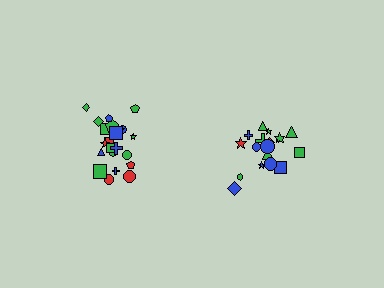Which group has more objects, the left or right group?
The left group.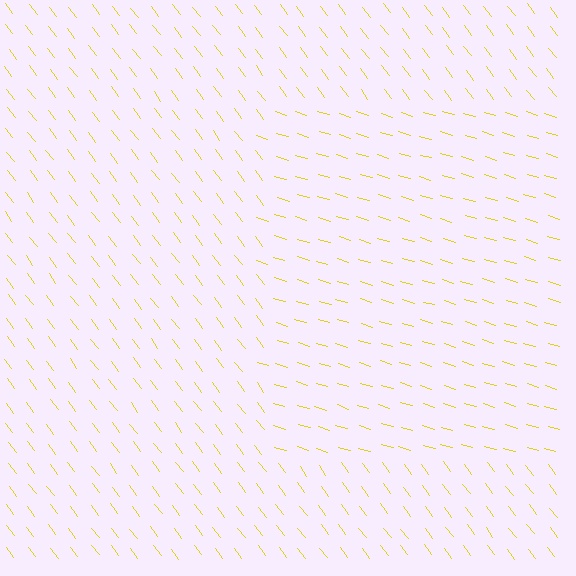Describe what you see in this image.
The image is filled with small yellow line segments. A rectangle region in the image has lines oriented differently from the surrounding lines, creating a visible texture boundary.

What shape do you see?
I see a rectangle.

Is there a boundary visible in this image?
Yes, there is a texture boundary formed by a change in line orientation.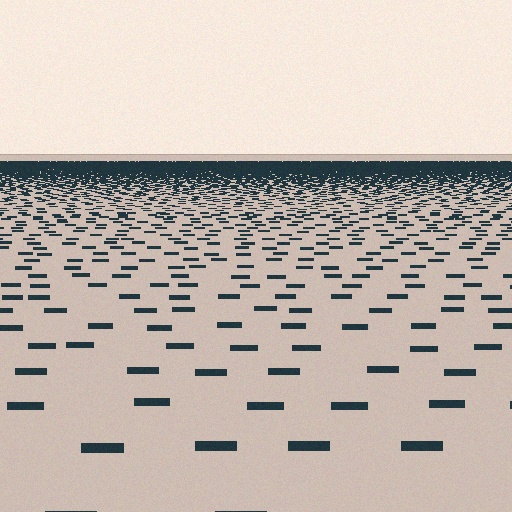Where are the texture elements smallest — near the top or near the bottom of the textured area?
Near the top.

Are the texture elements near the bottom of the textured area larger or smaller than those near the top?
Larger. Near the bottom, elements are closer to the viewer and appear at a bigger on-screen size.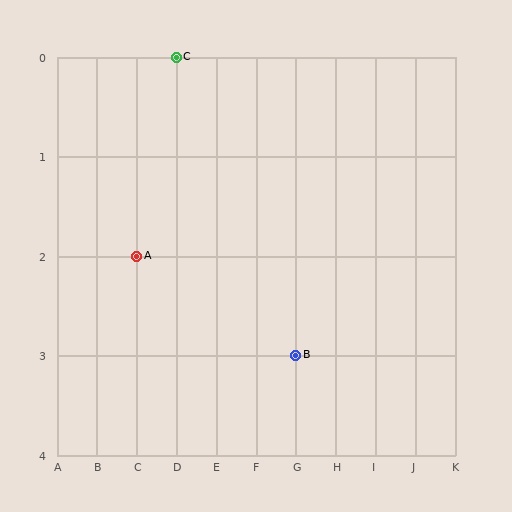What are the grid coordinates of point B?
Point B is at grid coordinates (G, 3).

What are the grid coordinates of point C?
Point C is at grid coordinates (D, 0).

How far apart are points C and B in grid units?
Points C and B are 3 columns and 3 rows apart (about 4.2 grid units diagonally).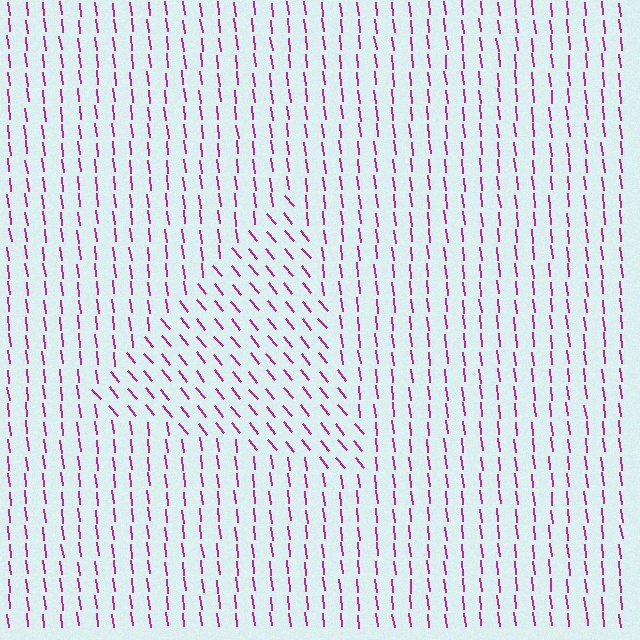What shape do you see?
I see a triangle.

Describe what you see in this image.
The image is filled with small magenta line segments. A triangle region in the image has lines oriented differently from the surrounding lines, creating a visible texture boundary.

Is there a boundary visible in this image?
Yes, there is a texture boundary formed by a change in line orientation.